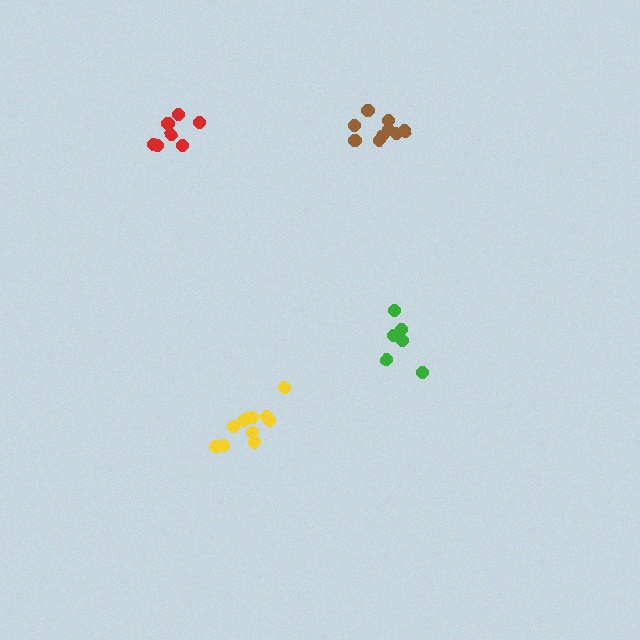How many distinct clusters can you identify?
There are 4 distinct clusters.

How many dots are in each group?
Group 1: 6 dots, Group 2: 7 dots, Group 3: 11 dots, Group 4: 9 dots (33 total).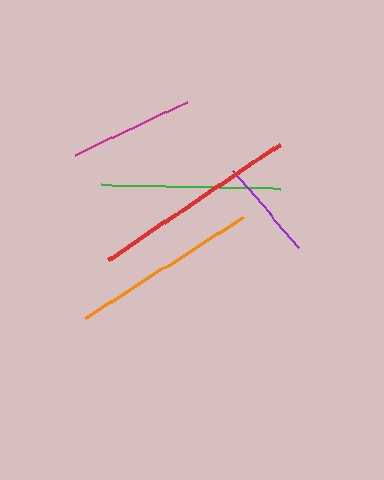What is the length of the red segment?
The red segment is approximately 208 pixels long.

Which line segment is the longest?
The red line is the longest at approximately 208 pixels.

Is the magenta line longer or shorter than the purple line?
The magenta line is longer than the purple line.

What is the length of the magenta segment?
The magenta segment is approximately 123 pixels long.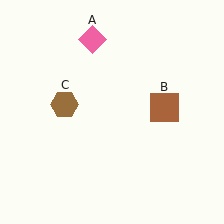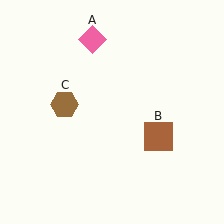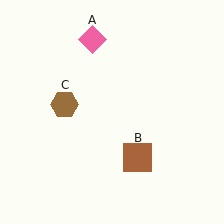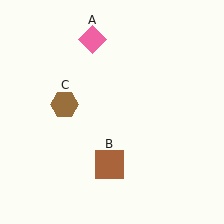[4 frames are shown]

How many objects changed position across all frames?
1 object changed position: brown square (object B).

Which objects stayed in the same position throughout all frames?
Pink diamond (object A) and brown hexagon (object C) remained stationary.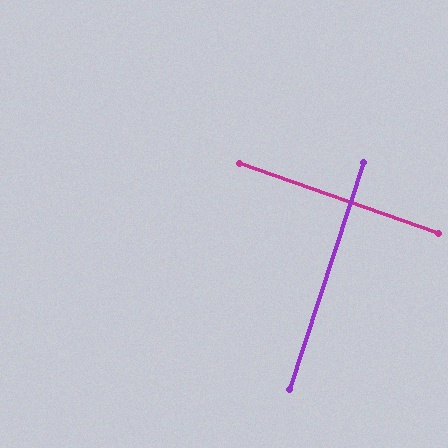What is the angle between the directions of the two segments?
Approximately 89 degrees.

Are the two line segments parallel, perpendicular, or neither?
Perpendicular — they meet at approximately 89°.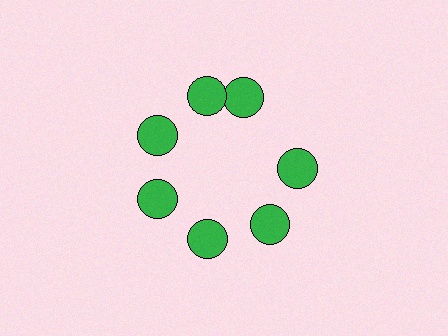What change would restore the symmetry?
The symmetry would be restored by rotating it back into even spacing with its neighbors so that all 7 circles sit at equal angles and equal distance from the center.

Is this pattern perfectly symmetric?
No. The 7 green circles are arranged in a ring, but one element near the 1 o'clock position is rotated out of alignment along the ring, breaking the 7-fold rotational symmetry.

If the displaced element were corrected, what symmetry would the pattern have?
It would have 7-fold rotational symmetry — the pattern would map onto itself every 51 degrees.